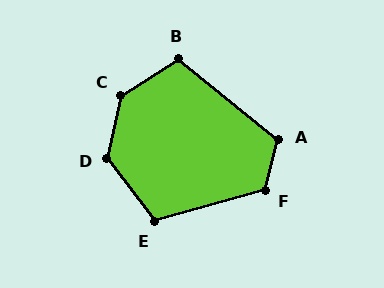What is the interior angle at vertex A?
Approximately 114 degrees (obtuse).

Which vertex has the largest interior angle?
C, at approximately 135 degrees.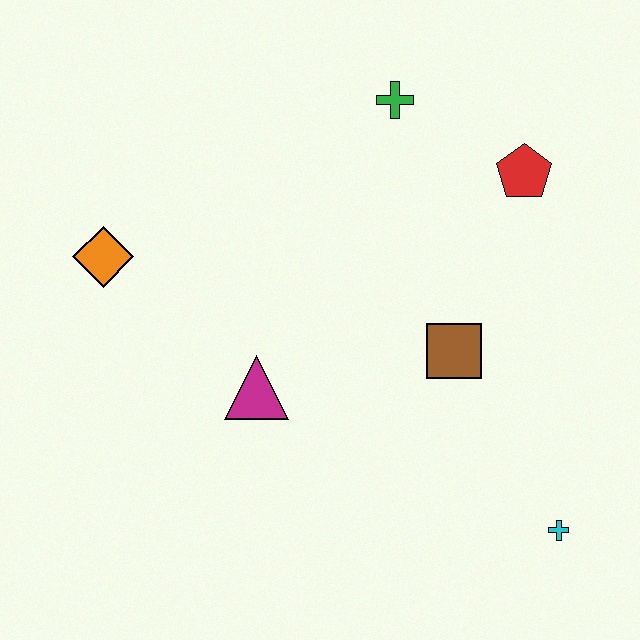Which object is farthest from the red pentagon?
The orange diamond is farthest from the red pentagon.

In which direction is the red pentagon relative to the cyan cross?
The red pentagon is above the cyan cross.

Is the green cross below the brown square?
No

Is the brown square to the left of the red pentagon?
Yes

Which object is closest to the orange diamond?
The magenta triangle is closest to the orange diamond.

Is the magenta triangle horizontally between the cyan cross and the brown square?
No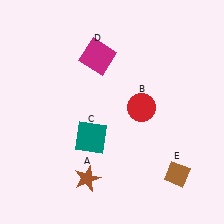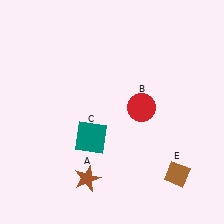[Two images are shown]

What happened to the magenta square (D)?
The magenta square (D) was removed in Image 2. It was in the top-left area of Image 1.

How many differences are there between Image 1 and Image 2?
There is 1 difference between the two images.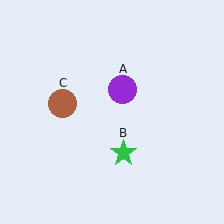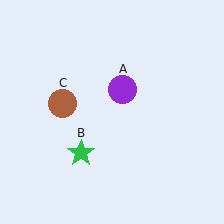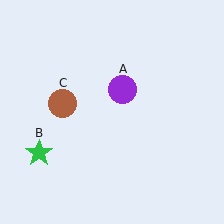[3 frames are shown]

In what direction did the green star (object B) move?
The green star (object B) moved left.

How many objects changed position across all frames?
1 object changed position: green star (object B).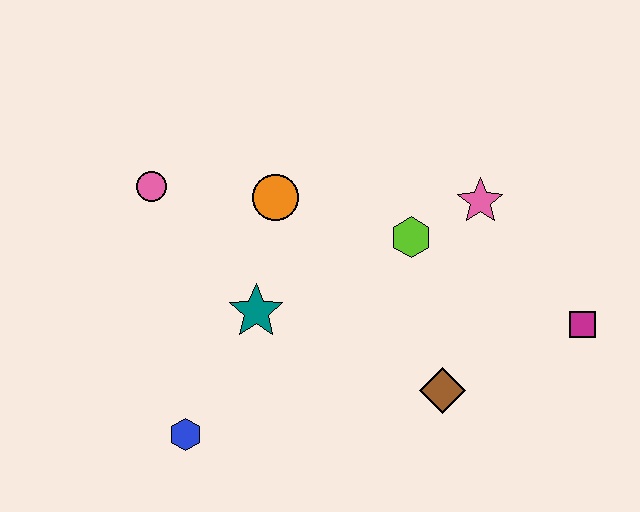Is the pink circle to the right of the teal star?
No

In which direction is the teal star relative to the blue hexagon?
The teal star is above the blue hexagon.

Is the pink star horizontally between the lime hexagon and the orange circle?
No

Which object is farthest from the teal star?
The magenta square is farthest from the teal star.